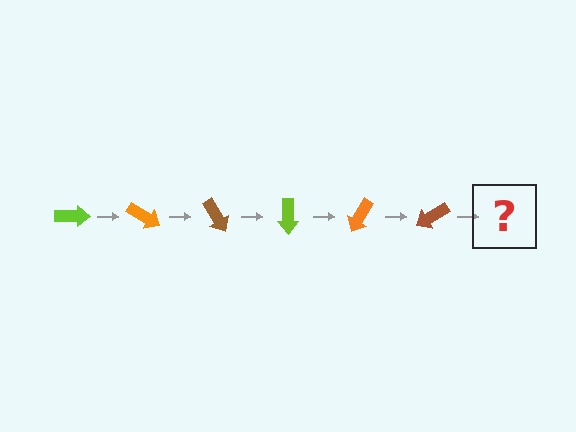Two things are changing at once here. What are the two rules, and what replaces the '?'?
The two rules are that it rotates 30 degrees each step and the color cycles through lime, orange, and brown. The '?' should be a lime arrow, rotated 180 degrees from the start.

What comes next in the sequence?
The next element should be a lime arrow, rotated 180 degrees from the start.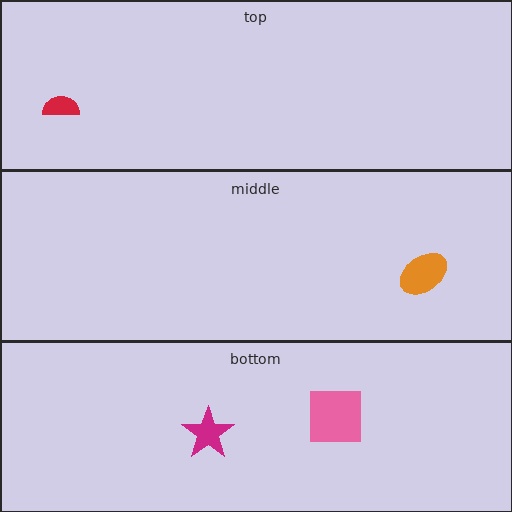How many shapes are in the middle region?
1.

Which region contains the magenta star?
The bottom region.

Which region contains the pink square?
The bottom region.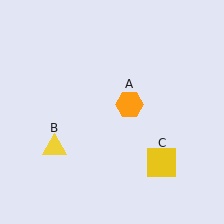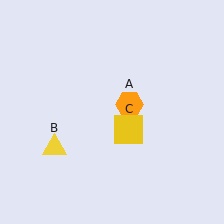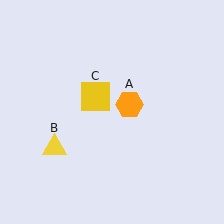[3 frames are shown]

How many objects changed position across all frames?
1 object changed position: yellow square (object C).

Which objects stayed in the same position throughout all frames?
Orange hexagon (object A) and yellow triangle (object B) remained stationary.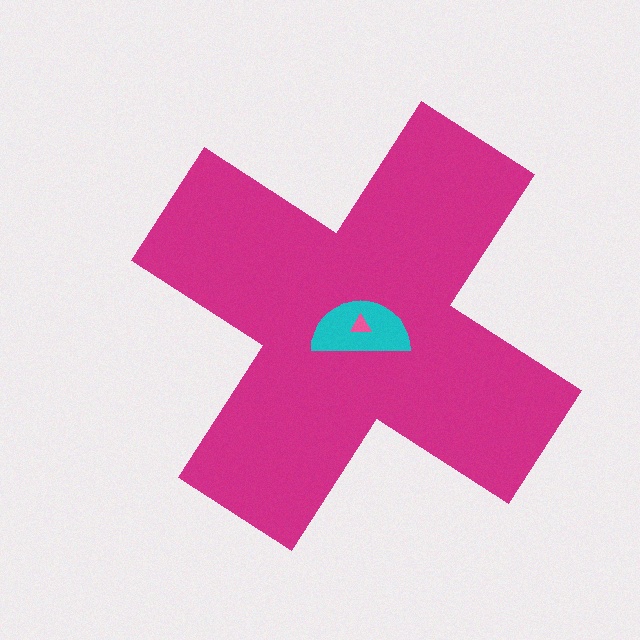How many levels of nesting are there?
3.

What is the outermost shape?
The magenta cross.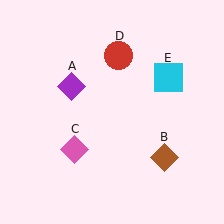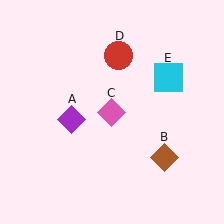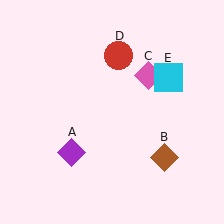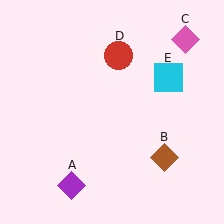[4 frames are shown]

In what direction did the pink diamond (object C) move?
The pink diamond (object C) moved up and to the right.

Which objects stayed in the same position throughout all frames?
Brown diamond (object B) and red circle (object D) and cyan square (object E) remained stationary.